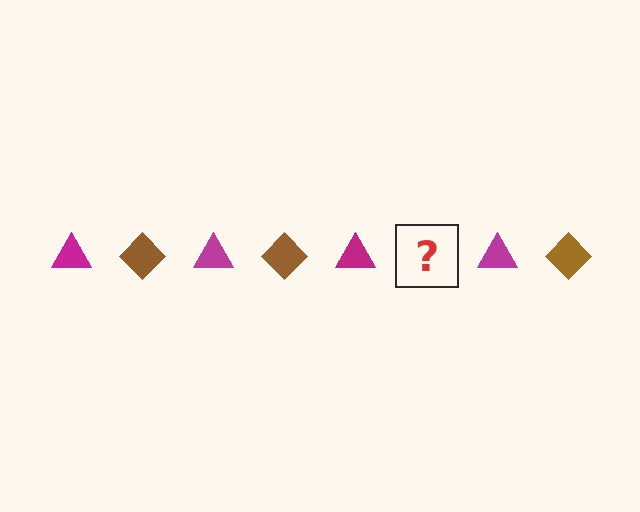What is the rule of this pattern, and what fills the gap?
The rule is that the pattern alternates between magenta triangle and brown diamond. The gap should be filled with a brown diamond.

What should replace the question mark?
The question mark should be replaced with a brown diamond.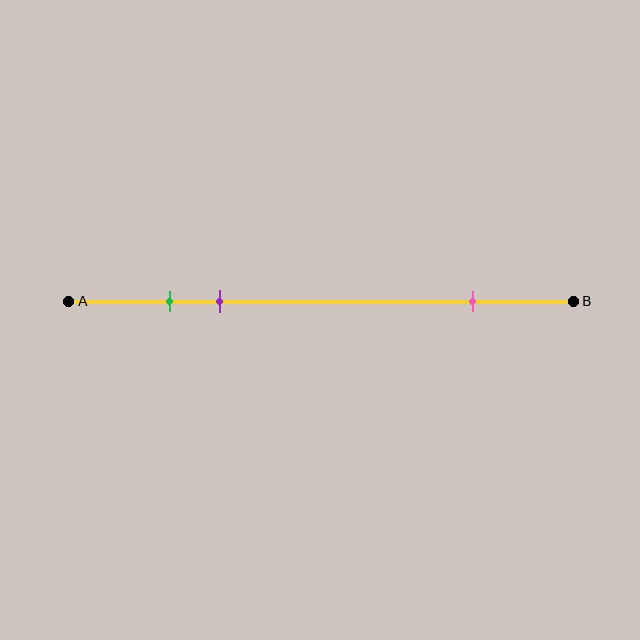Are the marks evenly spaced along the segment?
No, the marks are not evenly spaced.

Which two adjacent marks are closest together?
The green and purple marks are the closest adjacent pair.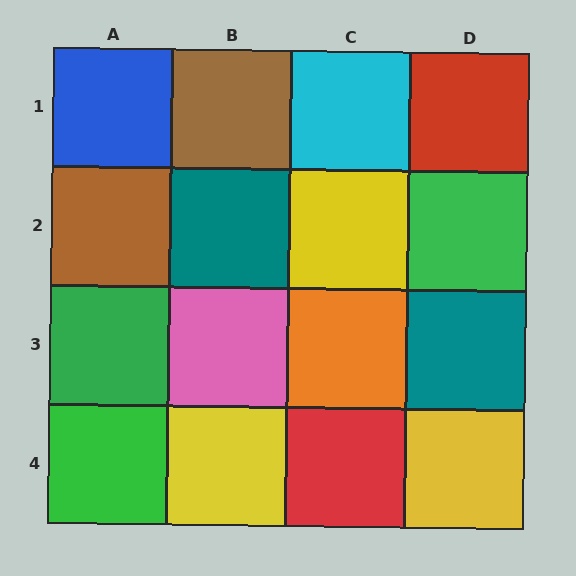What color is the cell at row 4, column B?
Yellow.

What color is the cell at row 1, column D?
Red.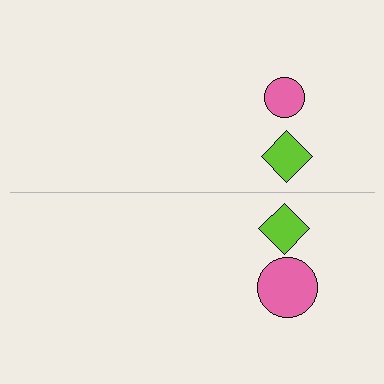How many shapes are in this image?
There are 4 shapes in this image.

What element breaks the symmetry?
The pink circle on the bottom side has a different size than its mirror counterpart.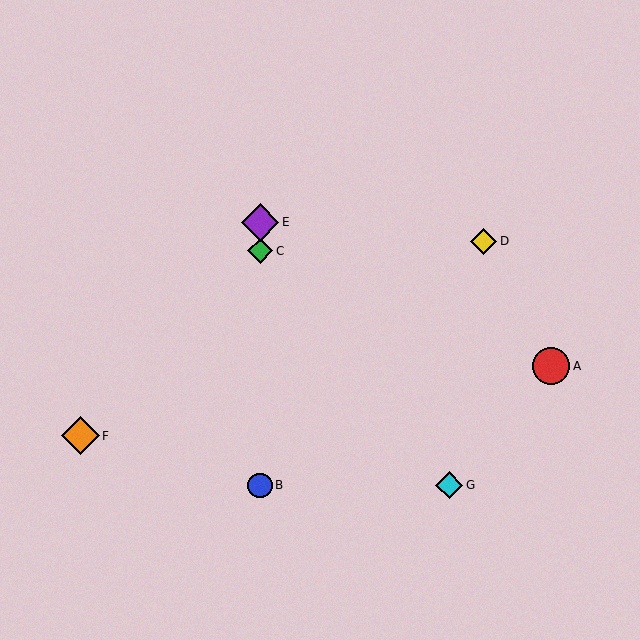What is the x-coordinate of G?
Object G is at x≈449.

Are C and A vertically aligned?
No, C is at x≈260 and A is at x≈551.